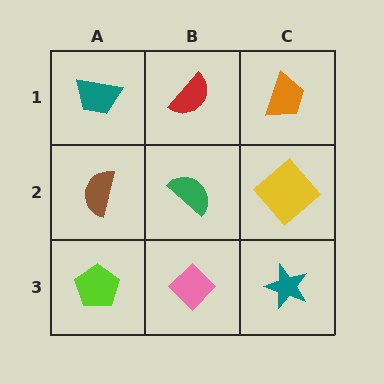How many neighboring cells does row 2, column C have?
3.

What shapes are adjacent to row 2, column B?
A red semicircle (row 1, column B), a pink diamond (row 3, column B), a brown semicircle (row 2, column A), a yellow diamond (row 2, column C).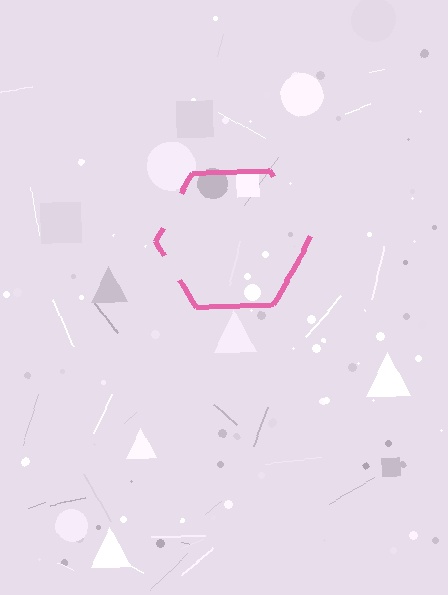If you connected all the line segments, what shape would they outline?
They would outline a hexagon.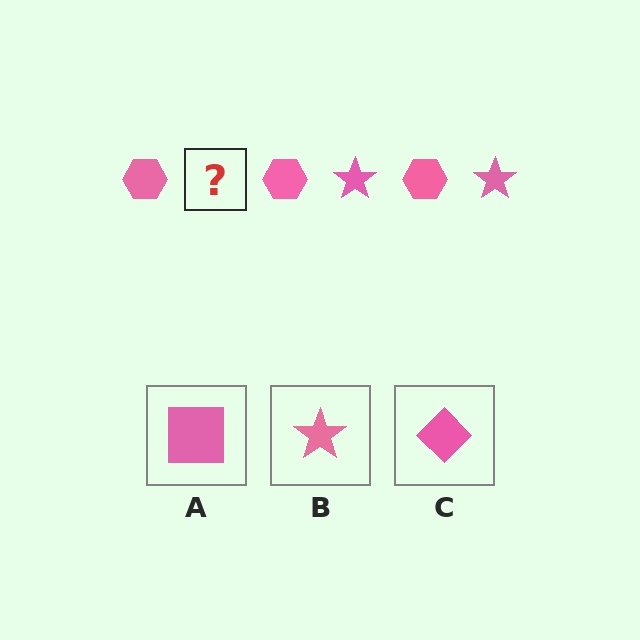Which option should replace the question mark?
Option B.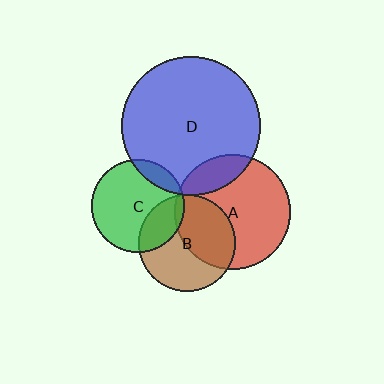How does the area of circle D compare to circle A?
Approximately 1.4 times.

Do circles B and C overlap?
Yes.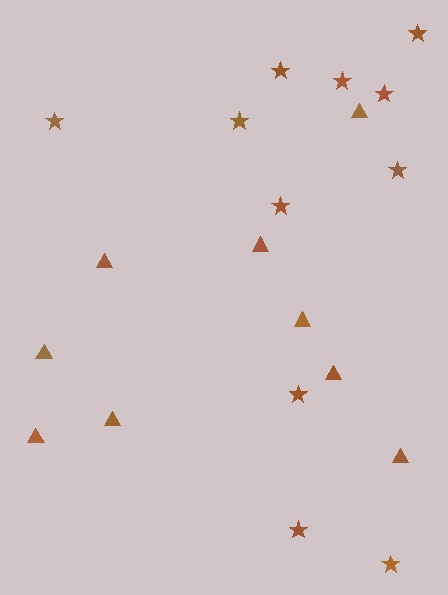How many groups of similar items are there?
There are 2 groups: one group of stars (11) and one group of triangles (9).